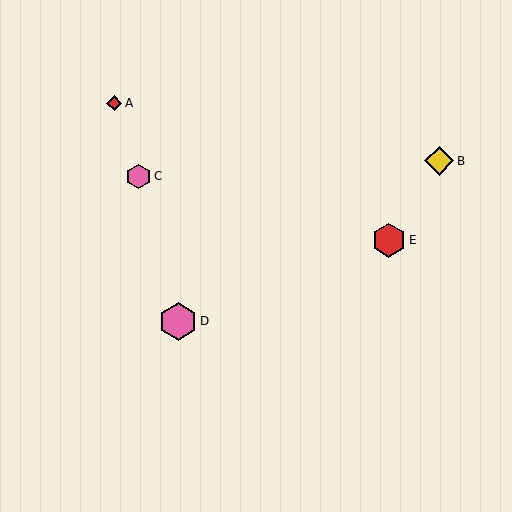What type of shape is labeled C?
Shape C is a pink hexagon.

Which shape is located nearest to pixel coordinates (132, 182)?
The pink hexagon (labeled C) at (139, 176) is nearest to that location.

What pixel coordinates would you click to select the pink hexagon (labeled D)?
Click at (178, 321) to select the pink hexagon D.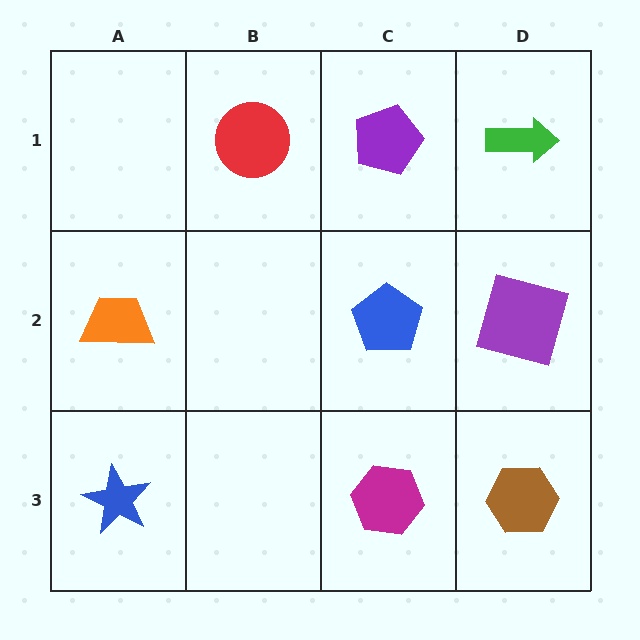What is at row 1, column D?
A green arrow.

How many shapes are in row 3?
3 shapes.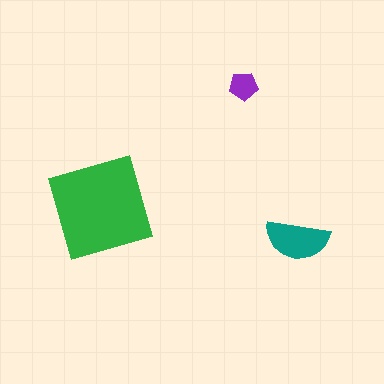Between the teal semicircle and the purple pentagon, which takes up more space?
The teal semicircle.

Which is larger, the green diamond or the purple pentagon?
The green diamond.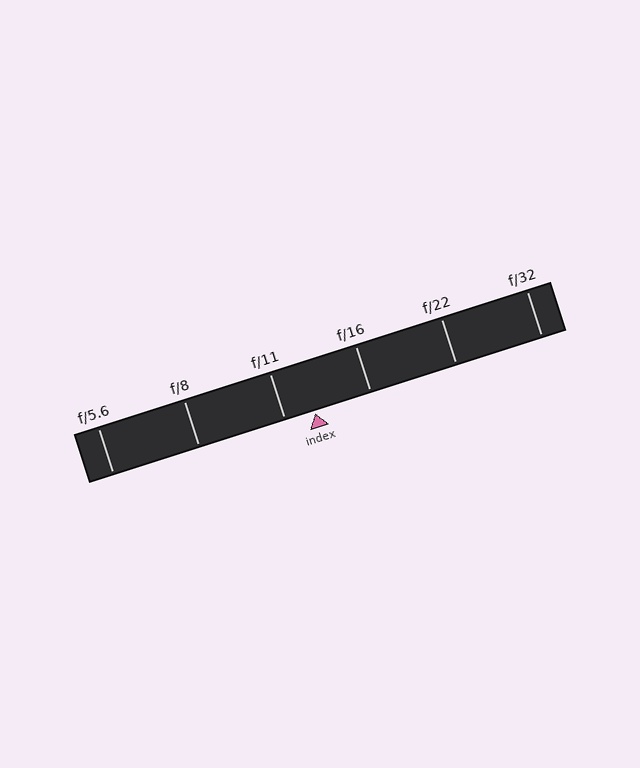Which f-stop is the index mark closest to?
The index mark is closest to f/11.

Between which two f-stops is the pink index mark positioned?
The index mark is between f/11 and f/16.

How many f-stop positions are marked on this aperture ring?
There are 6 f-stop positions marked.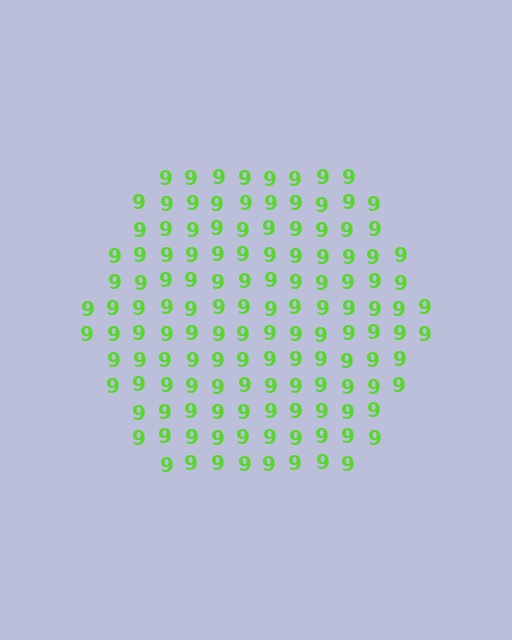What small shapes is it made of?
It is made of small digit 9's.